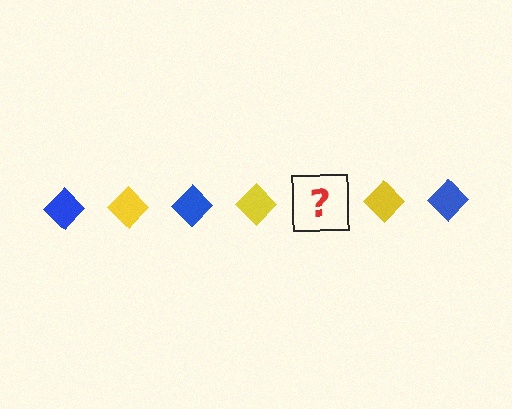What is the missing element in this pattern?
The missing element is a blue diamond.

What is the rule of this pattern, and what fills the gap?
The rule is that the pattern cycles through blue, yellow diamonds. The gap should be filled with a blue diamond.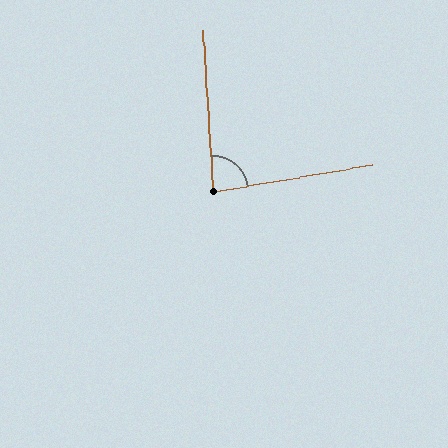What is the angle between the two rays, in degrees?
Approximately 84 degrees.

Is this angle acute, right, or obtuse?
It is acute.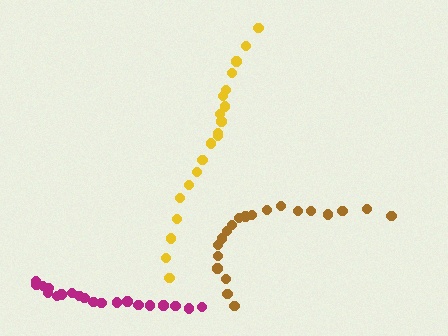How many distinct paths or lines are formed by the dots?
There are 3 distinct paths.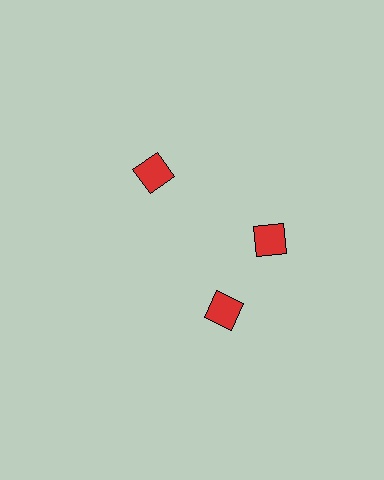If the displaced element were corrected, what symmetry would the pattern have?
It would have 3-fold rotational symmetry — the pattern would map onto itself every 120 degrees.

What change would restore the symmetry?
The symmetry would be restored by rotating it back into even spacing with its neighbors so that all 3 diamonds sit at equal angles and equal distance from the center.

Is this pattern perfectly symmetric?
No. The 3 red diamonds are arranged in a ring, but one element near the 7 o'clock position is rotated out of alignment along the ring, breaking the 3-fold rotational symmetry.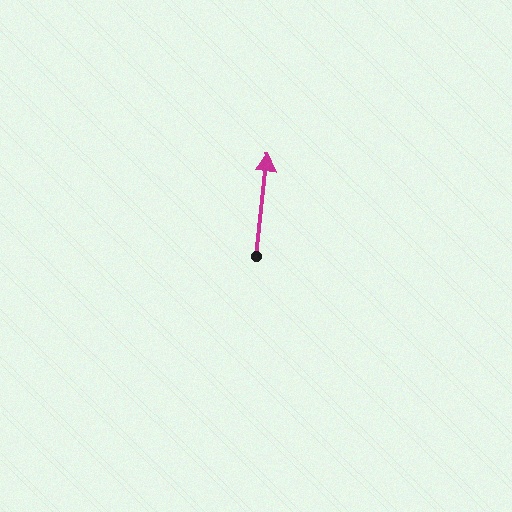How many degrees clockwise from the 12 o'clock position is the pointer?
Approximately 6 degrees.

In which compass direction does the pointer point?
North.